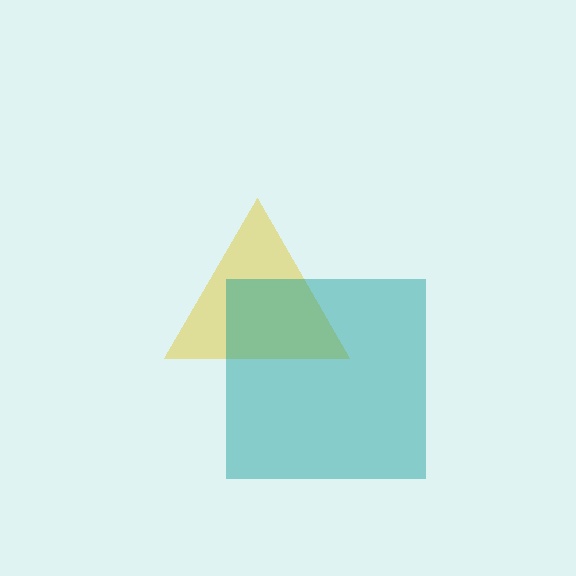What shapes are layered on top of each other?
The layered shapes are: a yellow triangle, a teal square.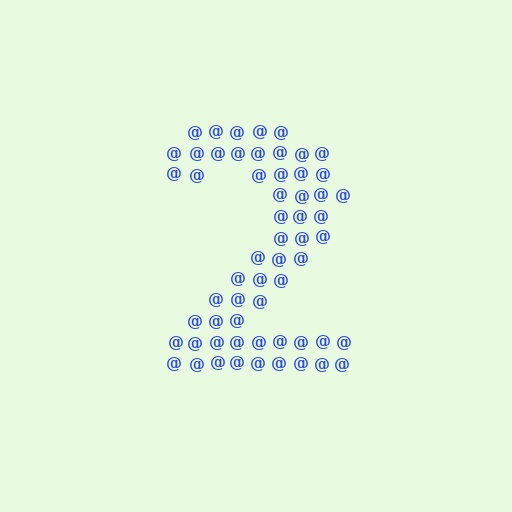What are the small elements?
The small elements are at signs.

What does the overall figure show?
The overall figure shows the digit 2.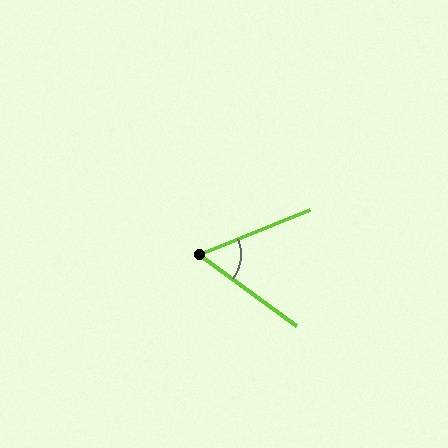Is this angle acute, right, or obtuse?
It is acute.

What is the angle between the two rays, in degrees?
Approximately 59 degrees.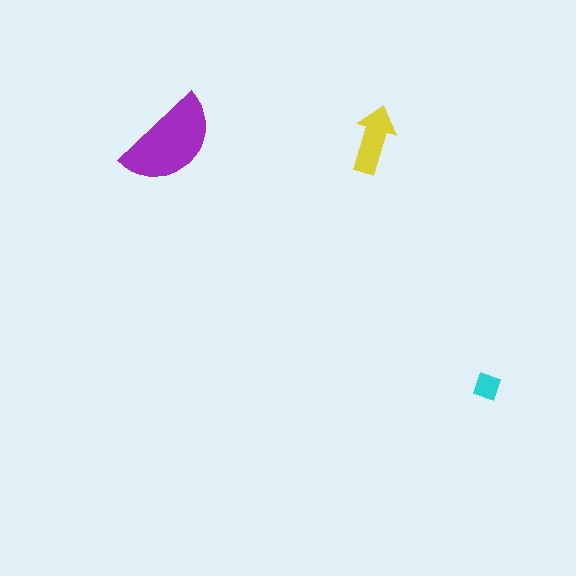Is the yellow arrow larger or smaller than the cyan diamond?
Larger.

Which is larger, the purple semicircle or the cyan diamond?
The purple semicircle.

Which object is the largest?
The purple semicircle.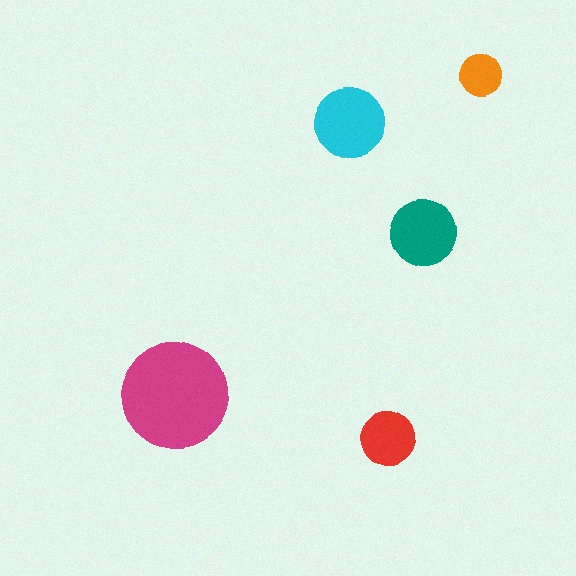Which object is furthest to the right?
The orange circle is rightmost.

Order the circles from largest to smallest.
the magenta one, the cyan one, the teal one, the red one, the orange one.